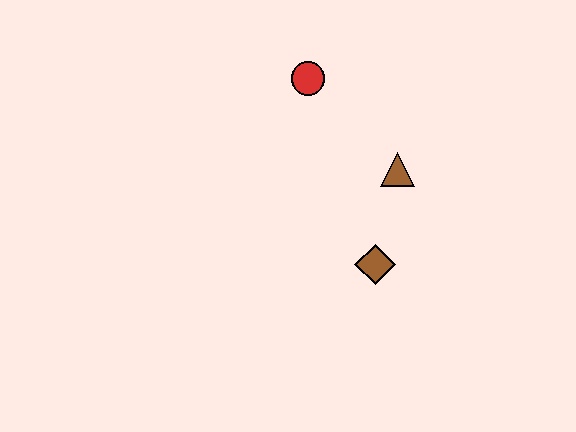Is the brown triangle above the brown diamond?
Yes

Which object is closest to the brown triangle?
The brown diamond is closest to the brown triangle.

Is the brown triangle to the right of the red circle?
Yes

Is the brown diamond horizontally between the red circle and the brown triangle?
Yes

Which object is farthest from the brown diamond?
The red circle is farthest from the brown diamond.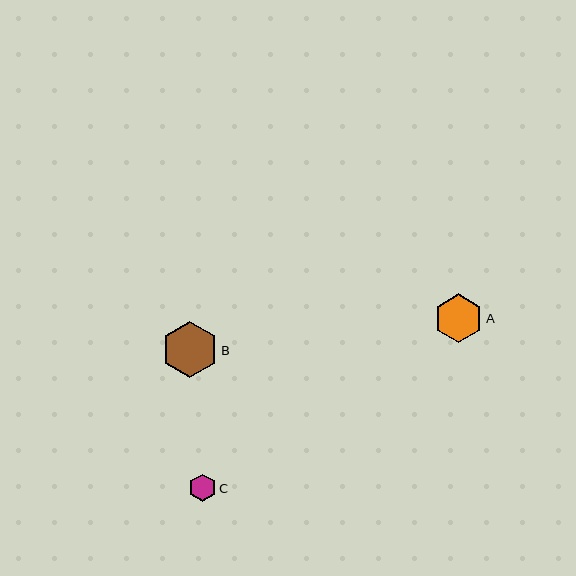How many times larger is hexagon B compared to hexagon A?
Hexagon B is approximately 1.2 times the size of hexagon A.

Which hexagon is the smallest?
Hexagon C is the smallest with a size of approximately 27 pixels.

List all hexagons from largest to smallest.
From largest to smallest: B, A, C.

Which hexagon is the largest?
Hexagon B is the largest with a size of approximately 56 pixels.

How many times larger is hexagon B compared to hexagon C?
Hexagon B is approximately 2.1 times the size of hexagon C.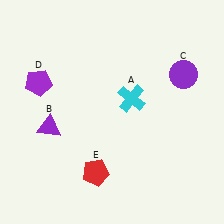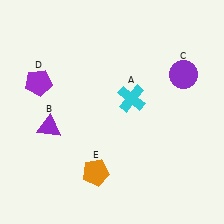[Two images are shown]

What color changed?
The pentagon (E) changed from red in Image 1 to orange in Image 2.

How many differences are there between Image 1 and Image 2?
There is 1 difference between the two images.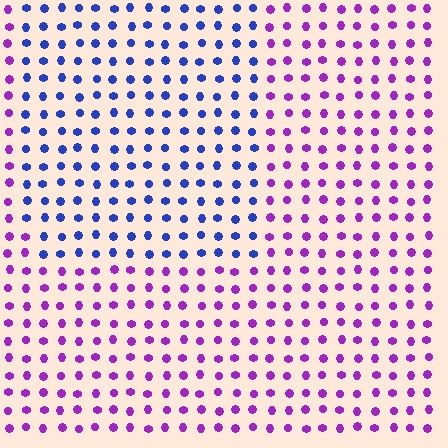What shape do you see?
I see a rectangle.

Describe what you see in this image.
The image is filled with small purple elements in a uniform arrangement. A rectangle-shaped region is visible where the elements are tinted to a slightly different hue, forming a subtle color boundary.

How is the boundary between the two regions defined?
The boundary is defined purely by a slight shift in hue (about 57 degrees). Spacing, size, and orientation are identical on both sides.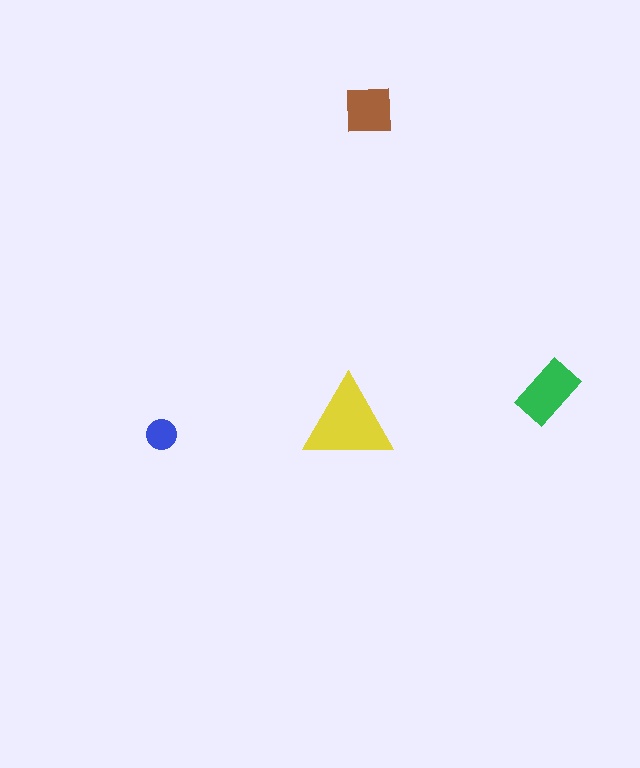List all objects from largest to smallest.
The yellow triangle, the green rectangle, the brown square, the blue circle.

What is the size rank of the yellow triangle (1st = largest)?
1st.